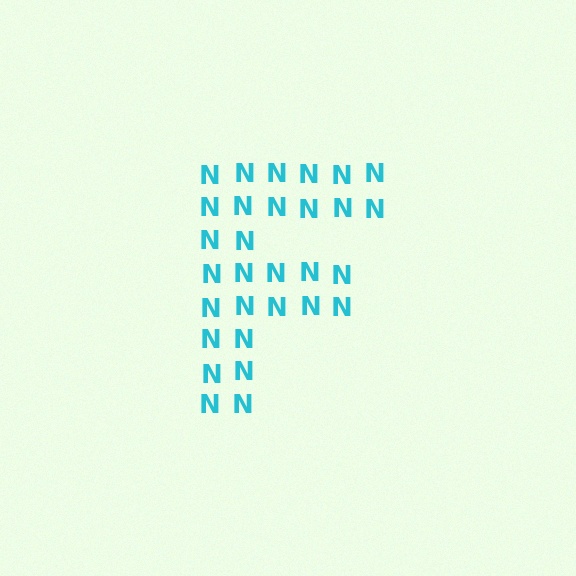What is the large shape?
The large shape is the letter F.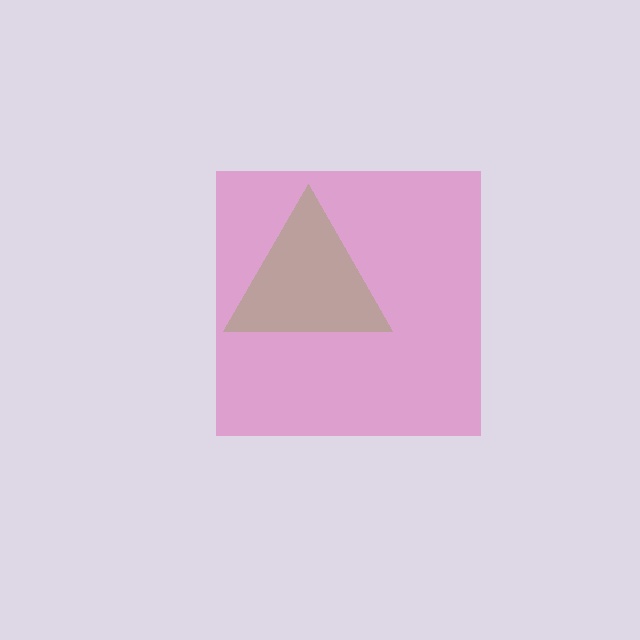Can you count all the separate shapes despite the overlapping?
Yes, there are 2 separate shapes.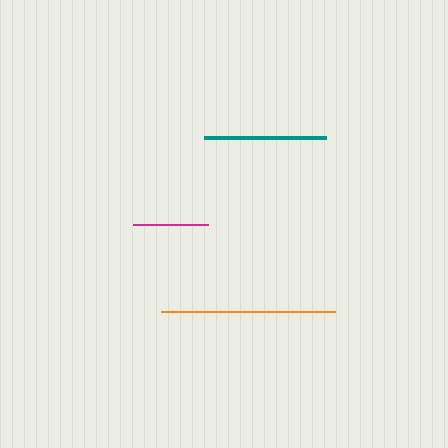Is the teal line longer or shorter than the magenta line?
The teal line is longer than the magenta line.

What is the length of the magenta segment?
The magenta segment is approximately 74 pixels long.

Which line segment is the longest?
The orange line is the longest at approximately 174 pixels.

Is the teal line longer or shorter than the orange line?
The orange line is longer than the teal line.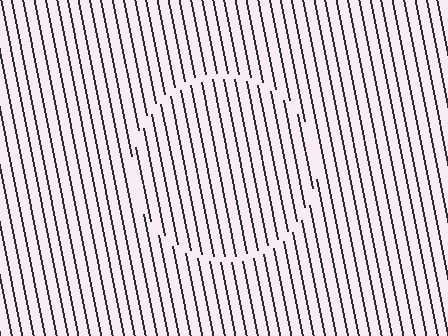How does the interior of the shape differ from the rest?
The interior of the shape contains the same grating, shifted by half a period — the contour is defined by the phase discontinuity where line-ends from the inner and outer gratings abut.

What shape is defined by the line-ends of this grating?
An illusory circle. The interior of the shape contains the same grating, shifted by half a period — the contour is defined by the phase discontinuity where line-ends from the inner and outer gratings abut.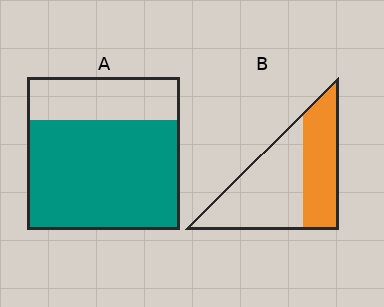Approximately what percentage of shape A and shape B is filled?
A is approximately 70% and B is approximately 40%.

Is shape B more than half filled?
No.